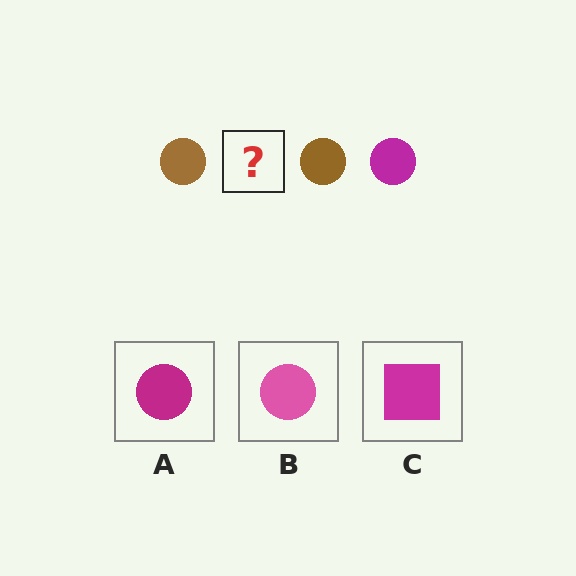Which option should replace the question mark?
Option A.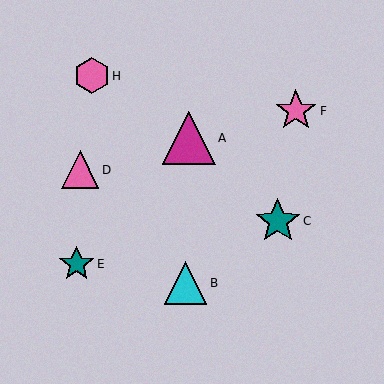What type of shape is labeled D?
Shape D is a pink triangle.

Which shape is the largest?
The magenta triangle (labeled A) is the largest.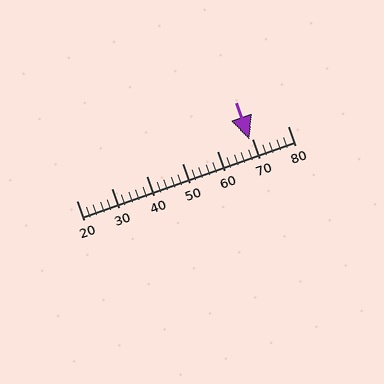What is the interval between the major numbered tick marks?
The major tick marks are spaced 10 units apart.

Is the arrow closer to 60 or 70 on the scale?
The arrow is closer to 70.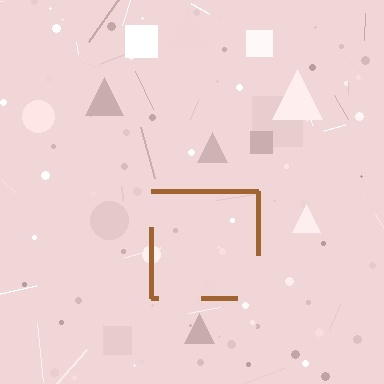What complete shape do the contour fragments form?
The contour fragments form a square.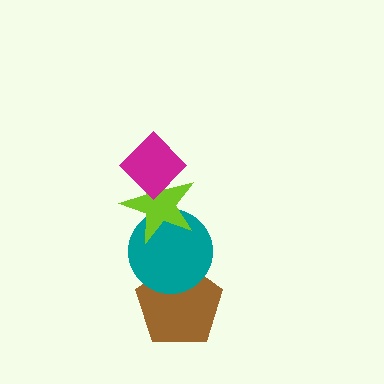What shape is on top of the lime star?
The magenta diamond is on top of the lime star.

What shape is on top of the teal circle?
The lime star is on top of the teal circle.